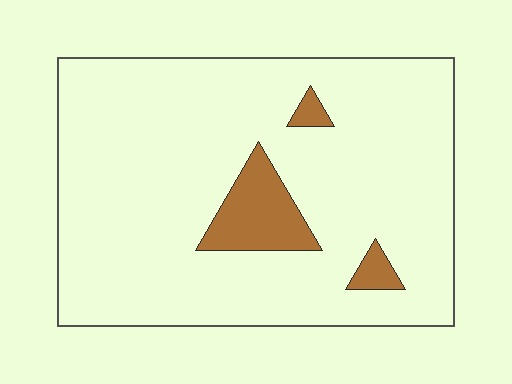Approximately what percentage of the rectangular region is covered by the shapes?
Approximately 10%.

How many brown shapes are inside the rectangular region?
3.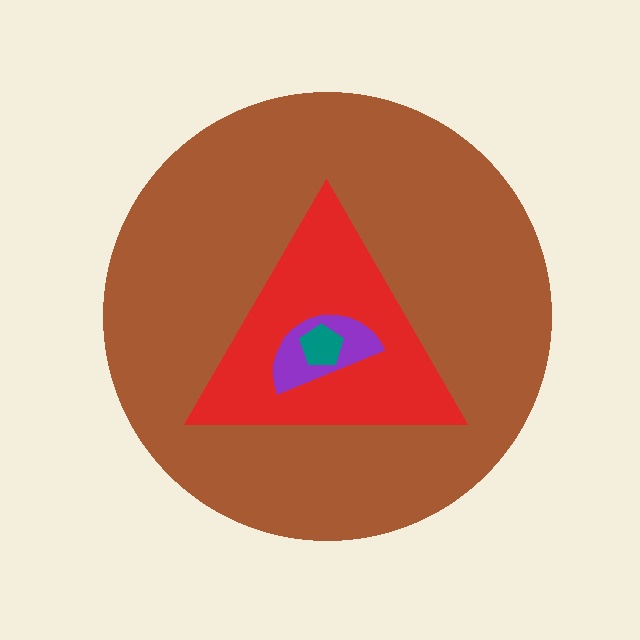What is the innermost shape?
The teal pentagon.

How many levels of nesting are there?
4.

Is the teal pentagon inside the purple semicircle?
Yes.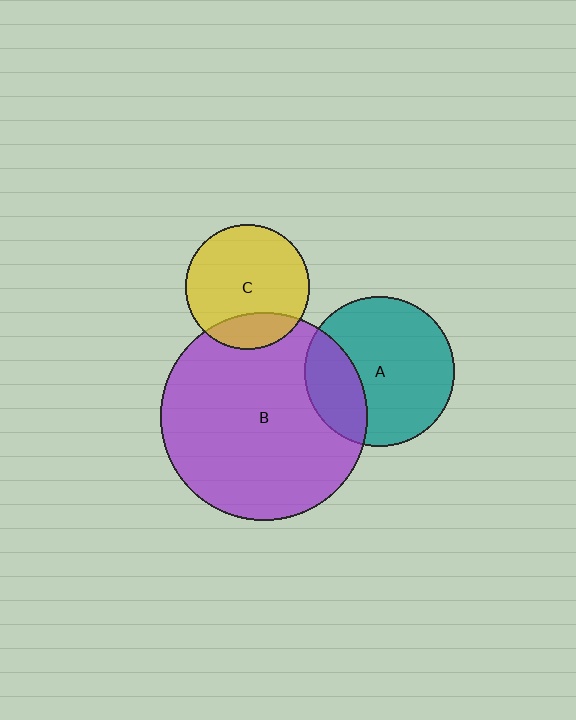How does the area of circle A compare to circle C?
Approximately 1.5 times.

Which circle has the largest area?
Circle B (purple).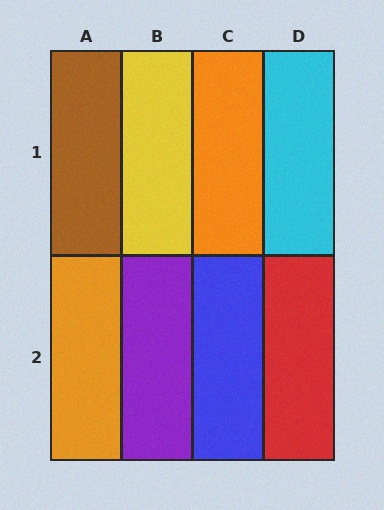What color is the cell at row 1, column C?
Orange.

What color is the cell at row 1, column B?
Yellow.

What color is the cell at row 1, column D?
Cyan.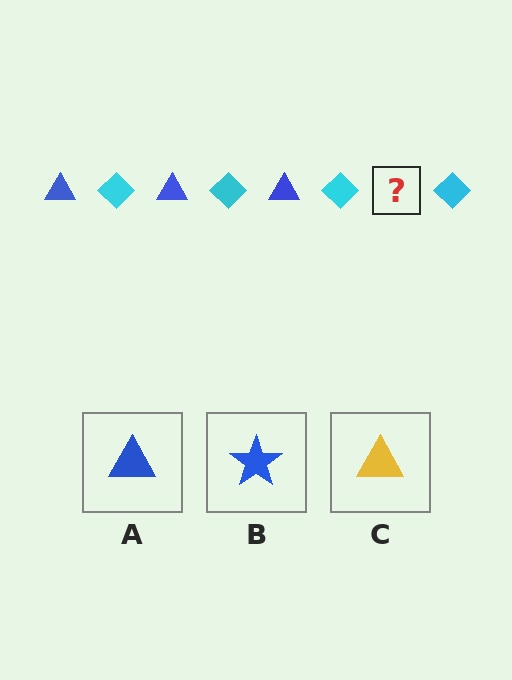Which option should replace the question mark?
Option A.